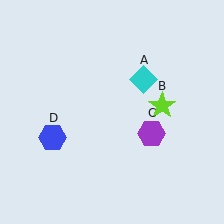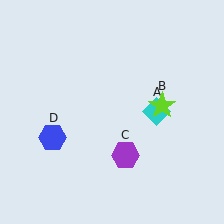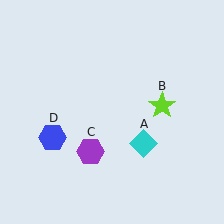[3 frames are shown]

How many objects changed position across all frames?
2 objects changed position: cyan diamond (object A), purple hexagon (object C).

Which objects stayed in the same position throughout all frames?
Lime star (object B) and blue hexagon (object D) remained stationary.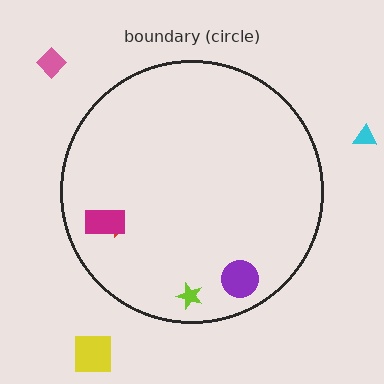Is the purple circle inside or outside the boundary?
Inside.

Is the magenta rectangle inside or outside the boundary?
Inside.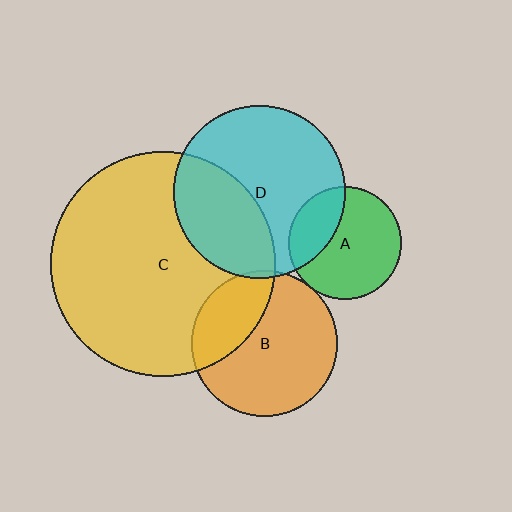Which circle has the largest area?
Circle C (yellow).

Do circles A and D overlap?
Yes.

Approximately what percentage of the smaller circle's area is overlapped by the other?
Approximately 30%.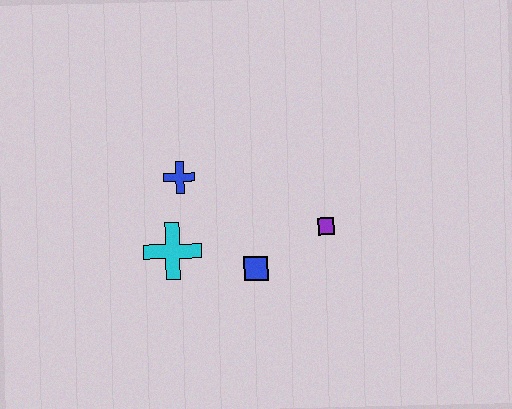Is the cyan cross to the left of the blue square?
Yes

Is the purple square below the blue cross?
Yes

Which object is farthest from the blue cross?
The purple square is farthest from the blue cross.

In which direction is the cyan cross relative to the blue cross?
The cyan cross is below the blue cross.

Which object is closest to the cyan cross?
The blue cross is closest to the cyan cross.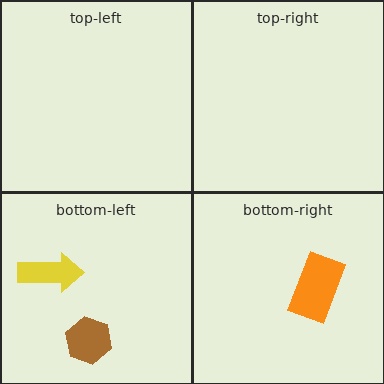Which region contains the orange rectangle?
The bottom-right region.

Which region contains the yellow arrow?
The bottom-left region.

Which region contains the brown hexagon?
The bottom-left region.